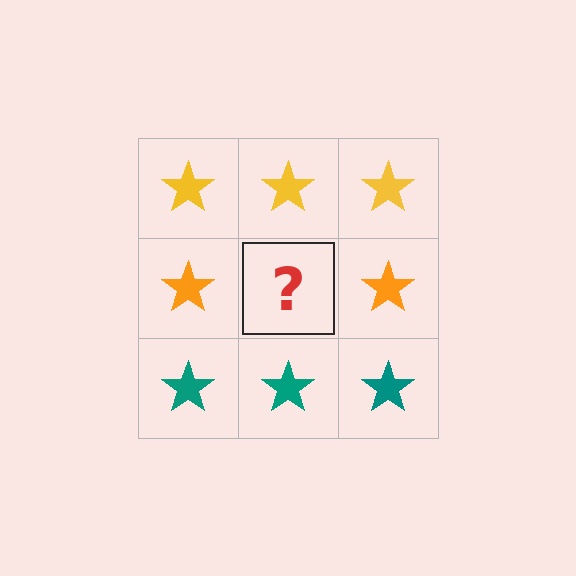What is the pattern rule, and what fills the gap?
The rule is that each row has a consistent color. The gap should be filled with an orange star.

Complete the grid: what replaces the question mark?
The question mark should be replaced with an orange star.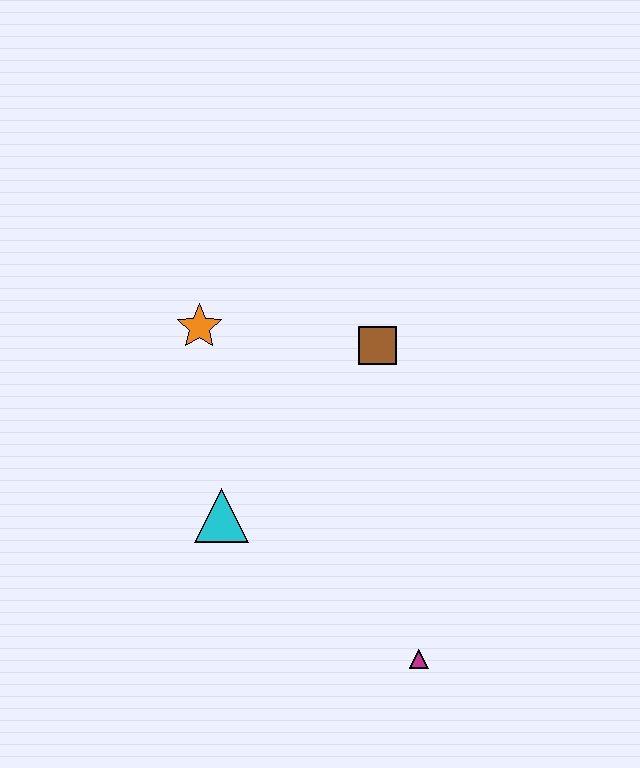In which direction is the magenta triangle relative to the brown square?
The magenta triangle is below the brown square.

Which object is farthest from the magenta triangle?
The orange star is farthest from the magenta triangle.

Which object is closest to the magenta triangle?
The cyan triangle is closest to the magenta triangle.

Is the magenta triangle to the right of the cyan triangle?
Yes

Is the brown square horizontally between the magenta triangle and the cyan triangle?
Yes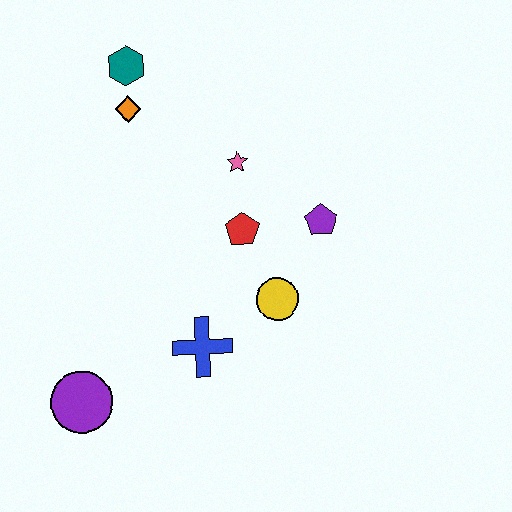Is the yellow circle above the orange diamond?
No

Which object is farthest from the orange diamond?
The purple circle is farthest from the orange diamond.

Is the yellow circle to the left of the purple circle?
No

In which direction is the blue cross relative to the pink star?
The blue cross is below the pink star.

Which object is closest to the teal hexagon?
The orange diamond is closest to the teal hexagon.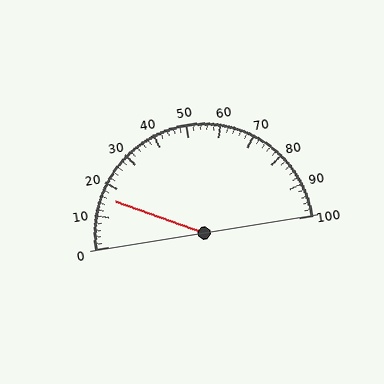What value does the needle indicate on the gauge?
The needle indicates approximately 16.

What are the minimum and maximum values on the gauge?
The gauge ranges from 0 to 100.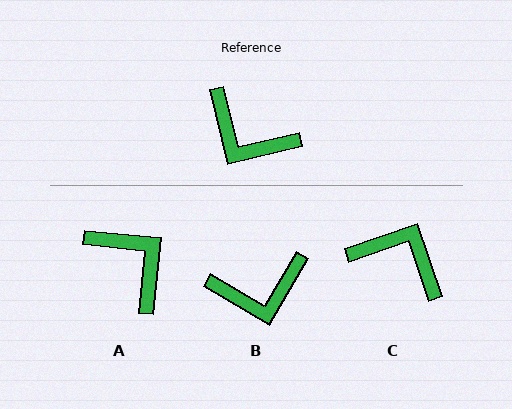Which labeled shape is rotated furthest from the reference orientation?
C, about 174 degrees away.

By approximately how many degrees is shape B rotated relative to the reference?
Approximately 46 degrees counter-clockwise.